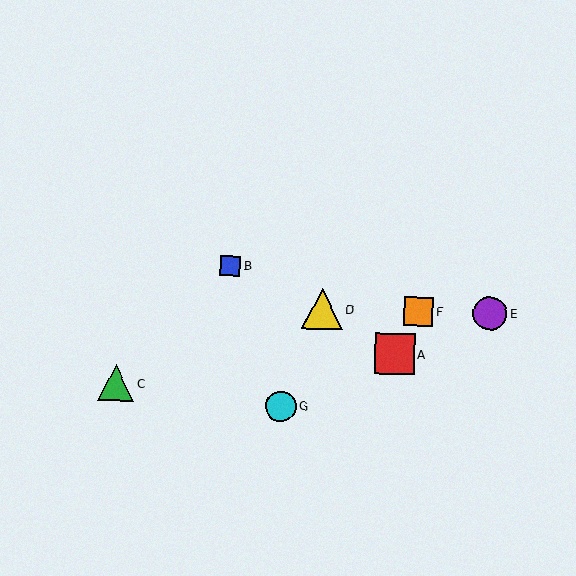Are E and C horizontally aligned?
No, E is at y≈314 and C is at y≈383.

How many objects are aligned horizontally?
3 objects (D, E, F) are aligned horizontally.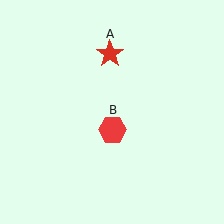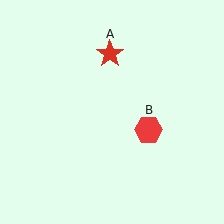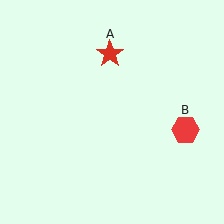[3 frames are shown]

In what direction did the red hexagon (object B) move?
The red hexagon (object B) moved right.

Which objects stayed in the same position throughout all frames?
Red star (object A) remained stationary.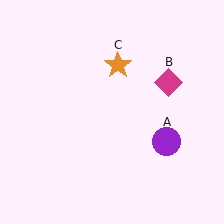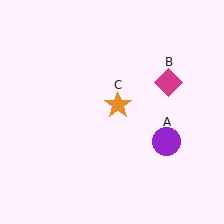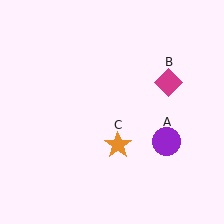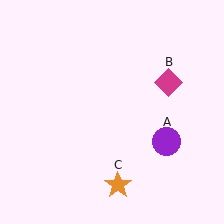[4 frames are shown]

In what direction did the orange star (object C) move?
The orange star (object C) moved down.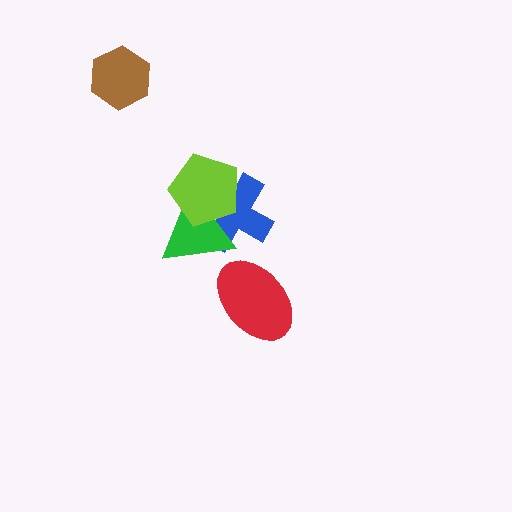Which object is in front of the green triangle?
The lime pentagon is in front of the green triangle.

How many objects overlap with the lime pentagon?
2 objects overlap with the lime pentagon.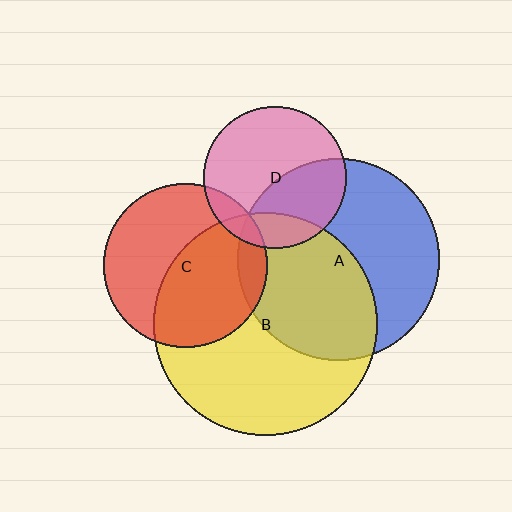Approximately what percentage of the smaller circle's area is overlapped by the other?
Approximately 50%.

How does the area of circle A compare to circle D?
Approximately 2.0 times.